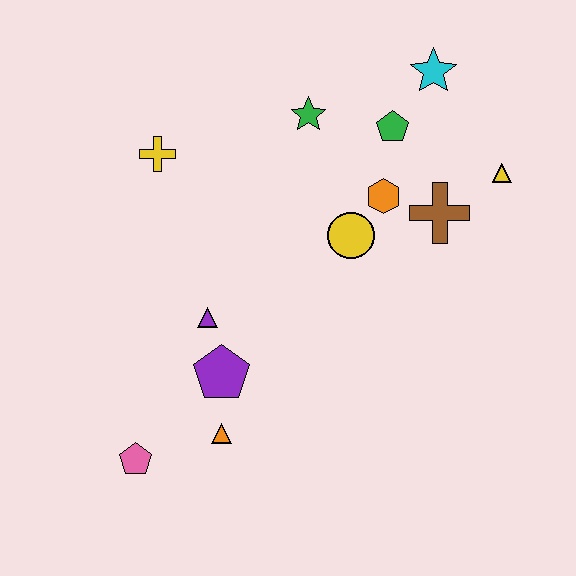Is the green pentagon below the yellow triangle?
No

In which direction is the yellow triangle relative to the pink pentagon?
The yellow triangle is to the right of the pink pentagon.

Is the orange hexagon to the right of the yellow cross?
Yes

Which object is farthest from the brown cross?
The pink pentagon is farthest from the brown cross.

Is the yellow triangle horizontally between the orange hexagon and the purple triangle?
No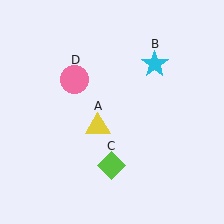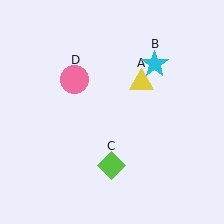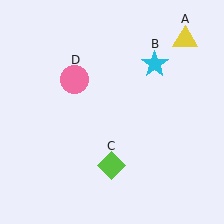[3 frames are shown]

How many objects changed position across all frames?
1 object changed position: yellow triangle (object A).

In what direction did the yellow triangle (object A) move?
The yellow triangle (object A) moved up and to the right.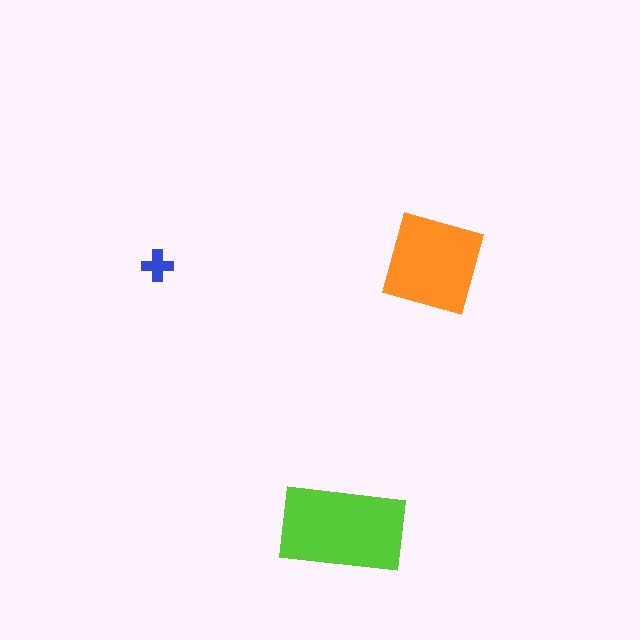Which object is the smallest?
The blue cross.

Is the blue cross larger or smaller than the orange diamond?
Smaller.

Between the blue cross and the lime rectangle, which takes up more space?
The lime rectangle.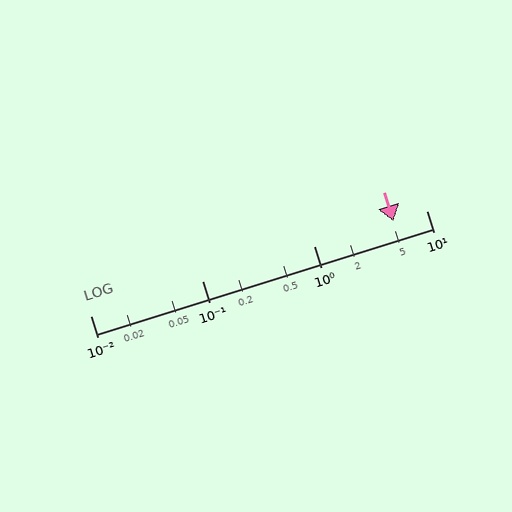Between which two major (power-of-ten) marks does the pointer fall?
The pointer is between 1 and 10.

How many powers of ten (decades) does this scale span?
The scale spans 3 decades, from 0.01 to 10.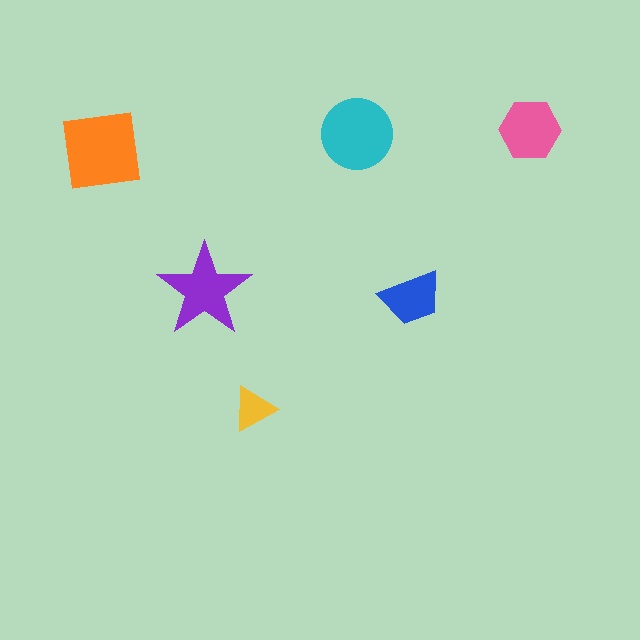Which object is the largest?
The orange square.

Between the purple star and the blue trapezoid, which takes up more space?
The purple star.